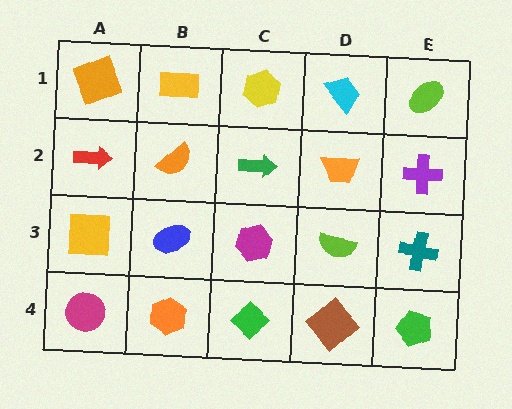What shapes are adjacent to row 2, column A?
An orange square (row 1, column A), a yellow square (row 3, column A), an orange semicircle (row 2, column B).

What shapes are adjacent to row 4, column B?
A blue ellipse (row 3, column B), a magenta circle (row 4, column A), a green diamond (row 4, column C).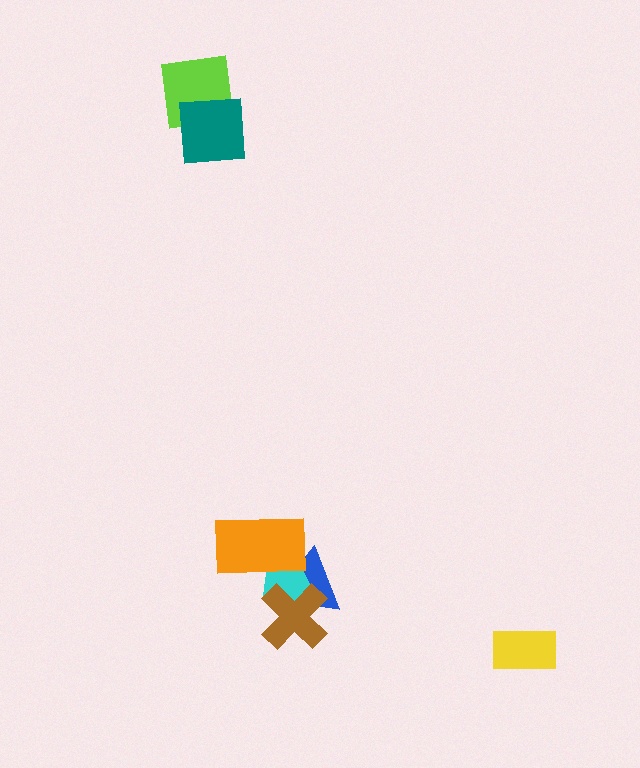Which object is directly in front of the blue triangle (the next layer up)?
The cyan pentagon is directly in front of the blue triangle.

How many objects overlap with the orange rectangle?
2 objects overlap with the orange rectangle.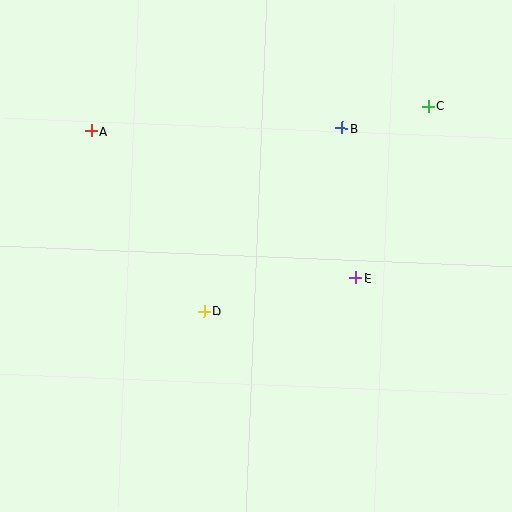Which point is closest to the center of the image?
Point D at (204, 311) is closest to the center.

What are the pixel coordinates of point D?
Point D is at (204, 311).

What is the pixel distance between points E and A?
The distance between E and A is 303 pixels.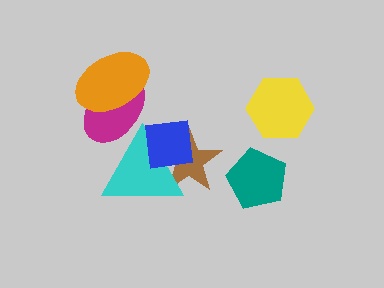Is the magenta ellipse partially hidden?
Yes, it is partially covered by another shape.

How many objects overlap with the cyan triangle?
3 objects overlap with the cyan triangle.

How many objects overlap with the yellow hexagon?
0 objects overlap with the yellow hexagon.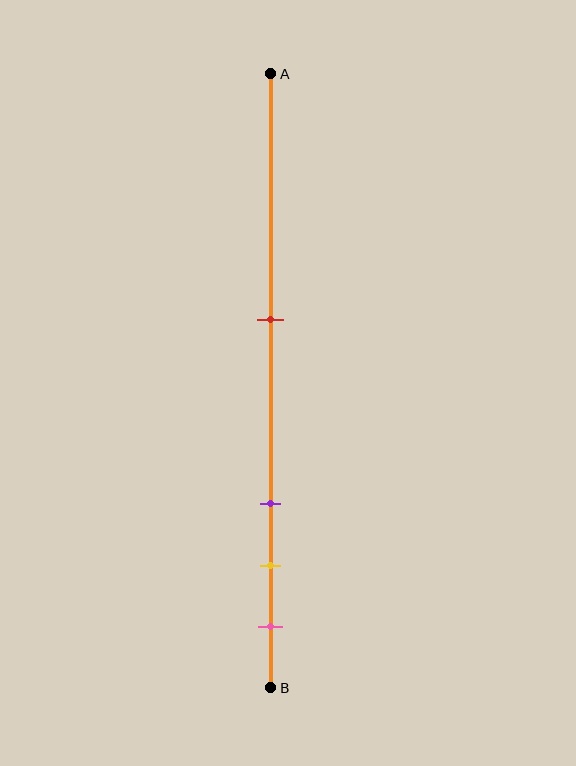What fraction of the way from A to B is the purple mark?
The purple mark is approximately 70% (0.7) of the way from A to B.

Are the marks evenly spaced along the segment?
No, the marks are not evenly spaced.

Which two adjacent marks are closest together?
The yellow and pink marks are the closest adjacent pair.